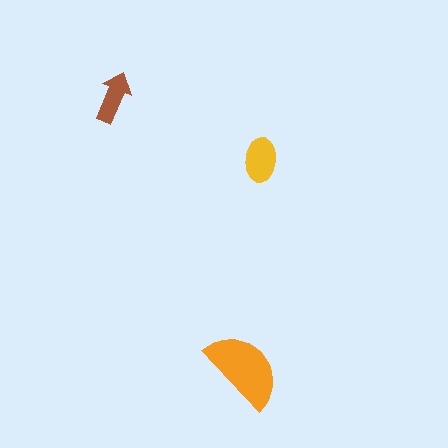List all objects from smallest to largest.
The brown arrow, the yellow ellipse, the orange semicircle.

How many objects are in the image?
There are 3 objects in the image.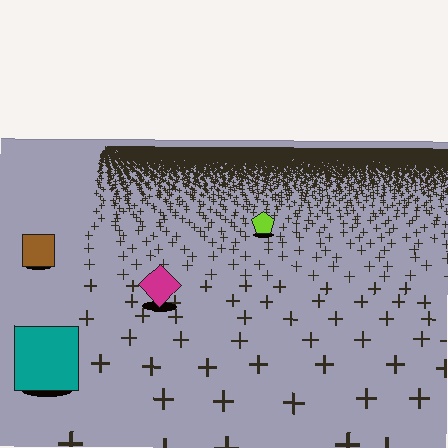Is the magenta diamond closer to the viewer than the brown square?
Yes. The magenta diamond is closer — you can tell from the texture gradient: the ground texture is coarser near it.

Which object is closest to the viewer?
The teal square is closest. The texture marks near it are larger and more spread out.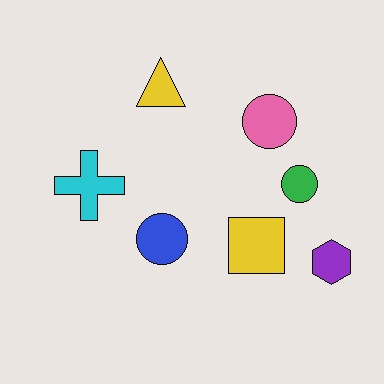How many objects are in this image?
There are 7 objects.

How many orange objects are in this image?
There are no orange objects.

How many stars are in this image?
There are no stars.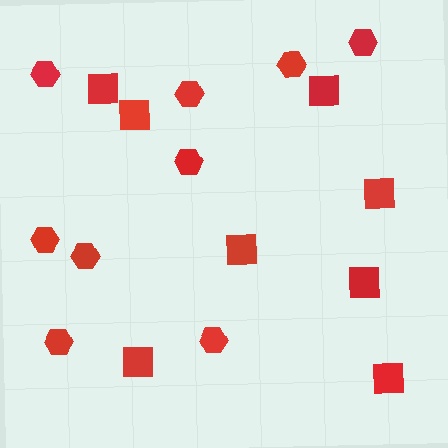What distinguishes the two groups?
There are 2 groups: one group of squares (8) and one group of hexagons (9).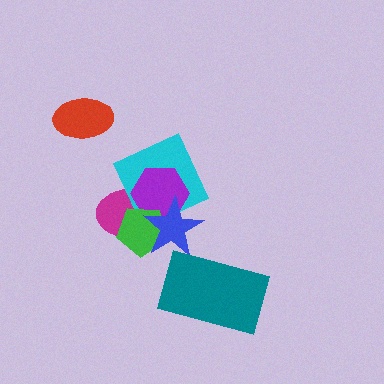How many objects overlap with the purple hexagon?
4 objects overlap with the purple hexagon.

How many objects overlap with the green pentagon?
4 objects overlap with the green pentagon.